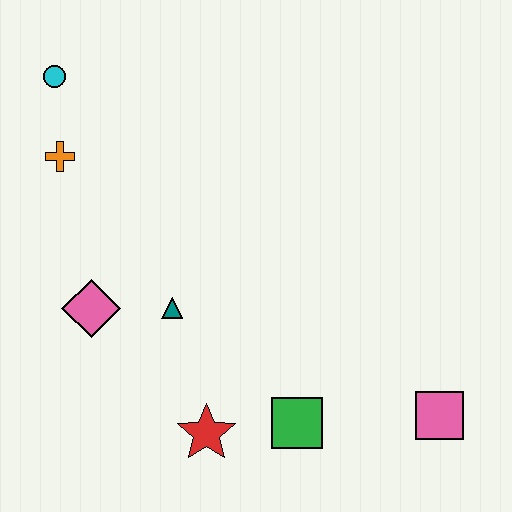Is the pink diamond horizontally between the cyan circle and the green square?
Yes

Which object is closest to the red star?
The green square is closest to the red star.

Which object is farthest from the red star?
The cyan circle is farthest from the red star.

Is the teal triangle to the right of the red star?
No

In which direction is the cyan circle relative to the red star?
The cyan circle is above the red star.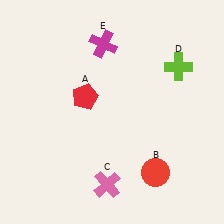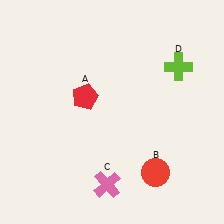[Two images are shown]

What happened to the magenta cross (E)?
The magenta cross (E) was removed in Image 2. It was in the top-left area of Image 1.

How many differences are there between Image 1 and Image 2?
There is 1 difference between the two images.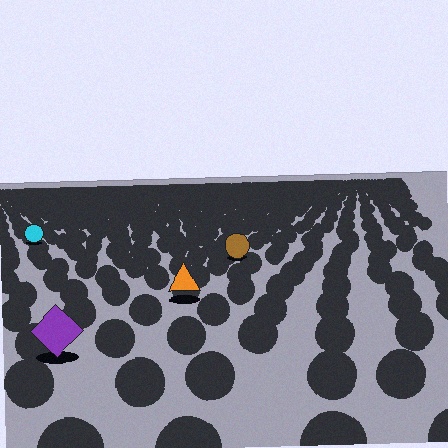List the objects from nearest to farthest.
From nearest to farthest: the purple diamond, the orange triangle, the brown circle, the cyan circle.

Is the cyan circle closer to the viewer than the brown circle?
No. The brown circle is closer — you can tell from the texture gradient: the ground texture is coarser near it.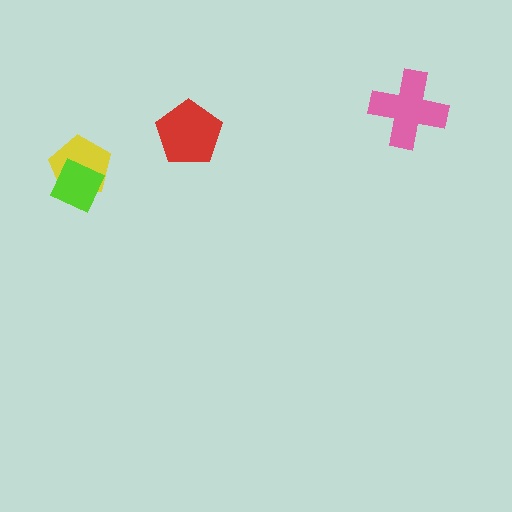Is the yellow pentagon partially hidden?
Yes, it is partially covered by another shape.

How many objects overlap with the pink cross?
0 objects overlap with the pink cross.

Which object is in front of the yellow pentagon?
The lime diamond is in front of the yellow pentagon.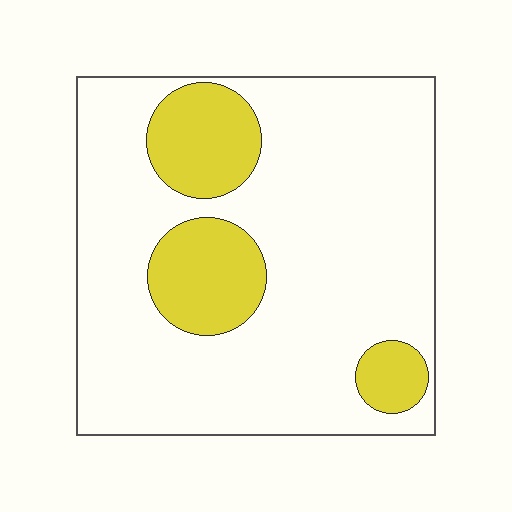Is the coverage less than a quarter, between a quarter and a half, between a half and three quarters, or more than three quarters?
Less than a quarter.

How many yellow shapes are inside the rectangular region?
3.